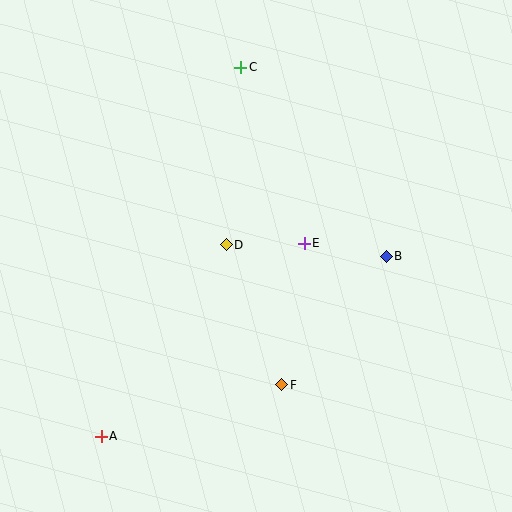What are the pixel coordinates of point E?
Point E is at (304, 243).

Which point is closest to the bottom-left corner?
Point A is closest to the bottom-left corner.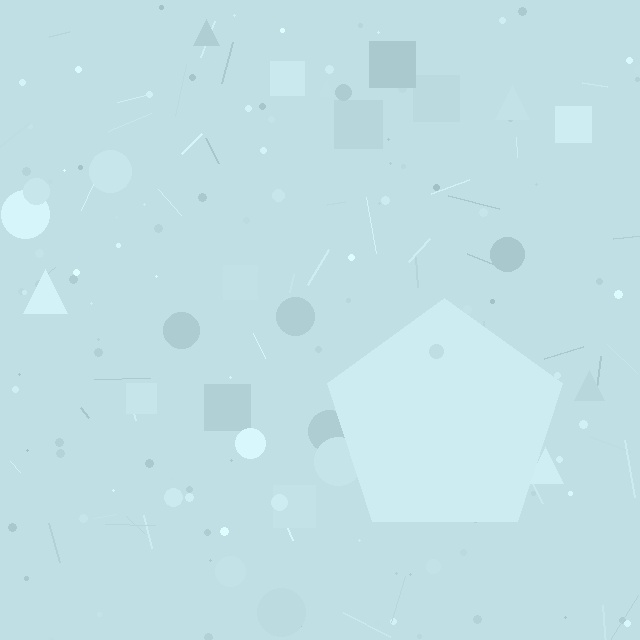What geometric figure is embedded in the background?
A pentagon is embedded in the background.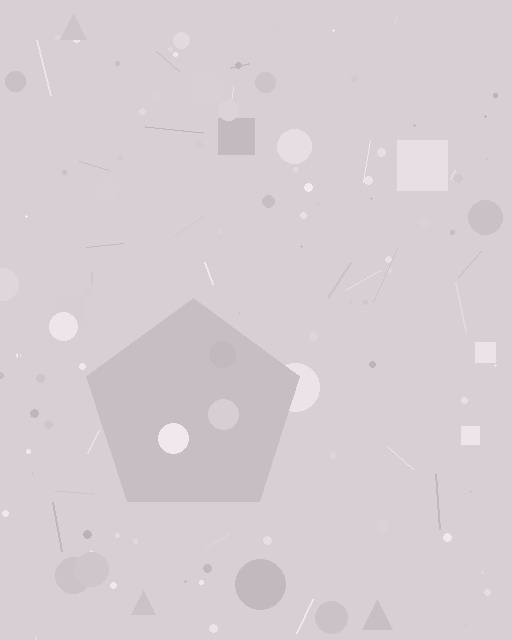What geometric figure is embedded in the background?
A pentagon is embedded in the background.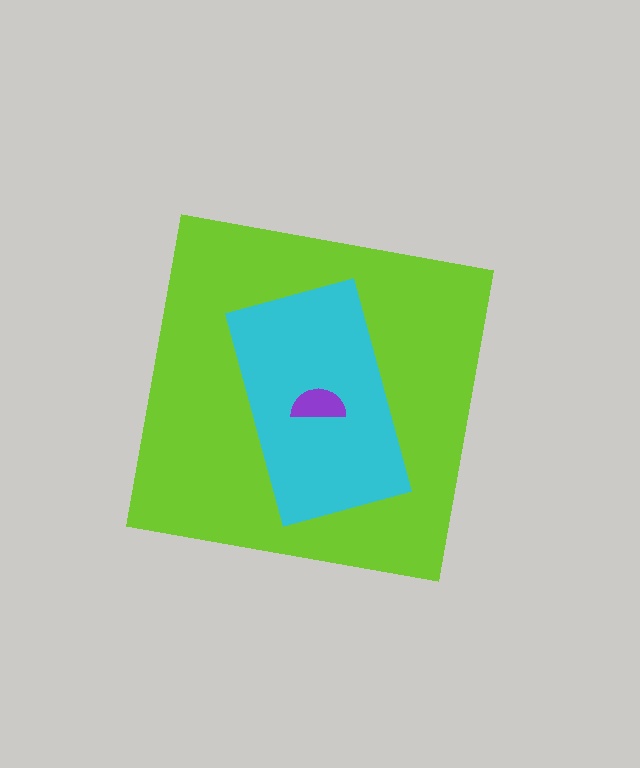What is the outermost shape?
The lime square.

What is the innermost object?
The purple semicircle.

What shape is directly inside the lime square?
The cyan rectangle.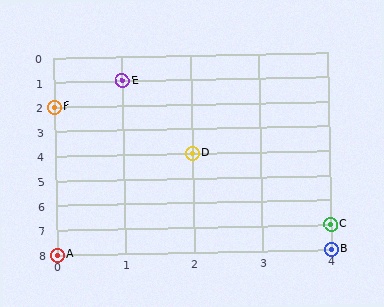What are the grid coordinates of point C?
Point C is at grid coordinates (4, 7).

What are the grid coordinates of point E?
Point E is at grid coordinates (1, 1).